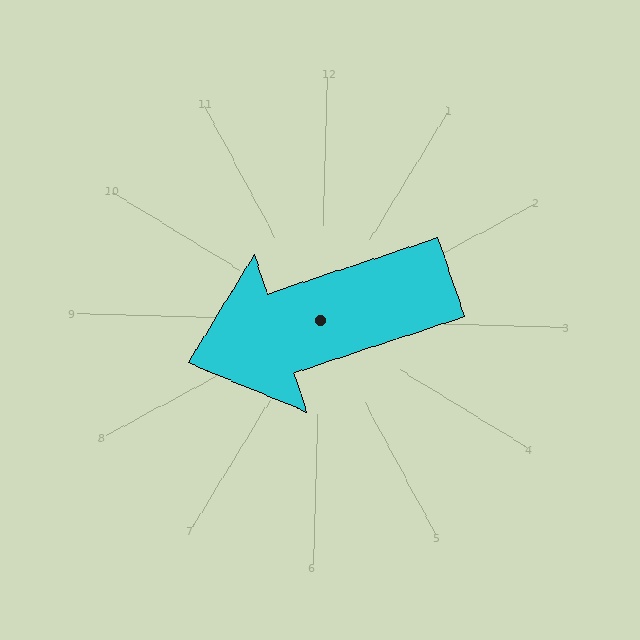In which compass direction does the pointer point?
West.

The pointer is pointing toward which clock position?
Roughly 8 o'clock.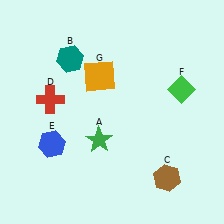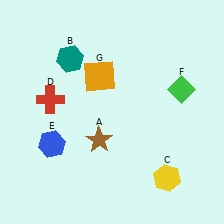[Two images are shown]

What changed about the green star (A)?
In Image 1, A is green. In Image 2, it changed to brown.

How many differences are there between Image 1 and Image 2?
There are 2 differences between the two images.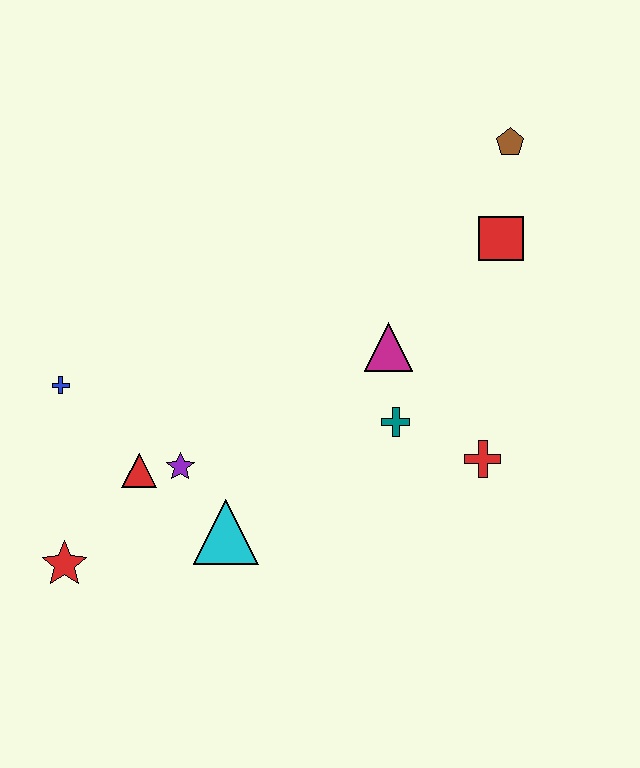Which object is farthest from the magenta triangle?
The red star is farthest from the magenta triangle.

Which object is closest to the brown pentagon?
The red square is closest to the brown pentagon.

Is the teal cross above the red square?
No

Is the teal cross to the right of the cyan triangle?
Yes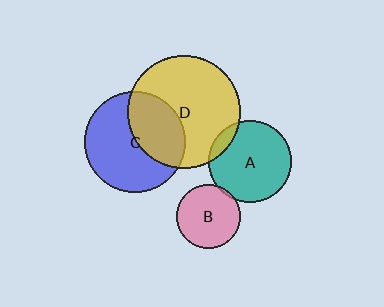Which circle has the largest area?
Circle D (yellow).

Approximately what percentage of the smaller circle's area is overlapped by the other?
Approximately 5%.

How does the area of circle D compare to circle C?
Approximately 1.3 times.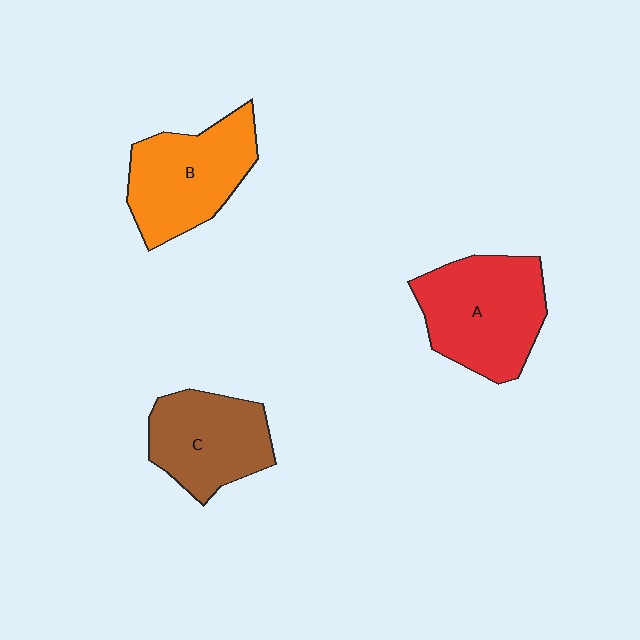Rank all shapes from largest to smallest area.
From largest to smallest: A (red), B (orange), C (brown).